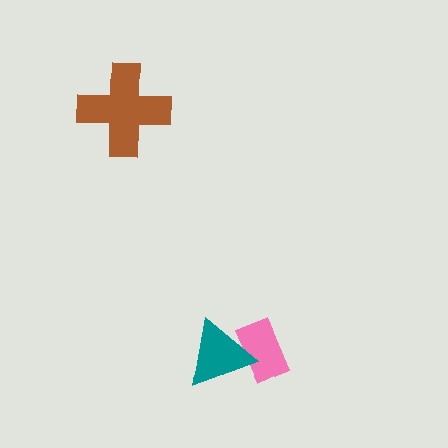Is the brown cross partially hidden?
No, no other shape covers it.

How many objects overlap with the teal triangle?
1 object overlaps with the teal triangle.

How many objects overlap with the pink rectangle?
1 object overlaps with the pink rectangle.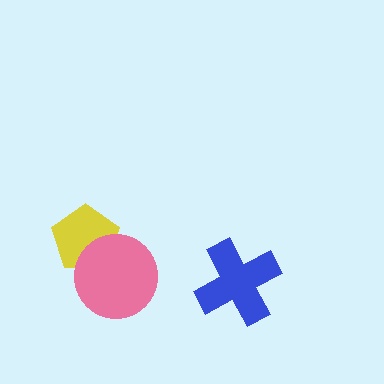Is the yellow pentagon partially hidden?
Yes, it is partially covered by another shape.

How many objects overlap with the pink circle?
1 object overlaps with the pink circle.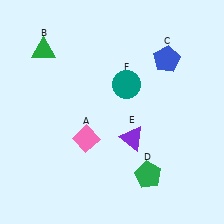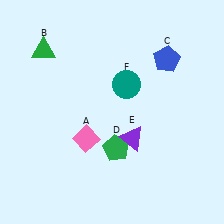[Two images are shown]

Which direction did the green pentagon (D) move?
The green pentagon (D) moved left.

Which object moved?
The green pentagon (D) moved left.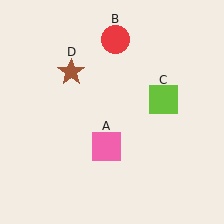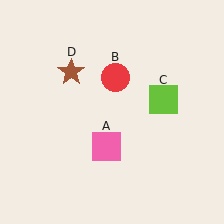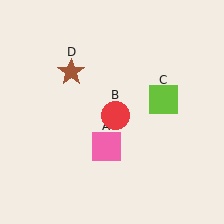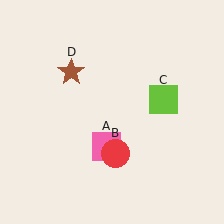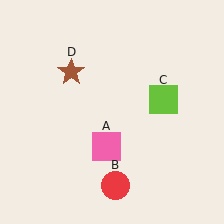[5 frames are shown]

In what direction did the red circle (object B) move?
The red circle (object B) moved down.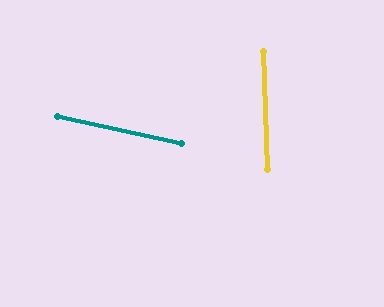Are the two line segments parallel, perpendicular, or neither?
Neither parallel nor perpendicular — they differ by about 76°.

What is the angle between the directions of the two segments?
Approximately 76 degrees.